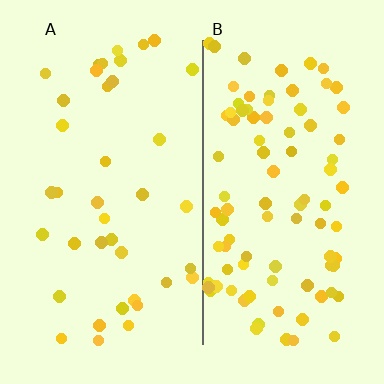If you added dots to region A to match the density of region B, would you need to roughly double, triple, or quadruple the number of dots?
Approximately double.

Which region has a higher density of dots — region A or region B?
B (the right).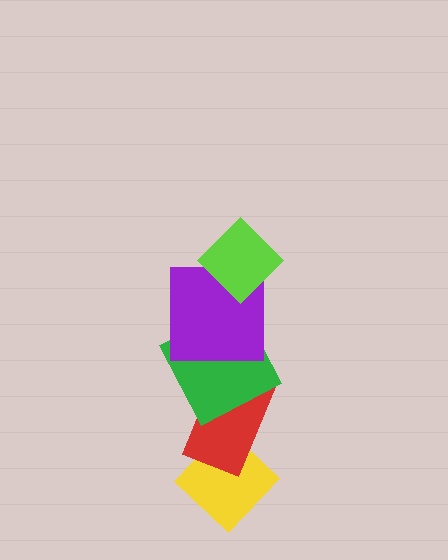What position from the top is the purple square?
The purple square is 2nd from the top.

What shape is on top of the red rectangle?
The green square is on top of the red rectangle.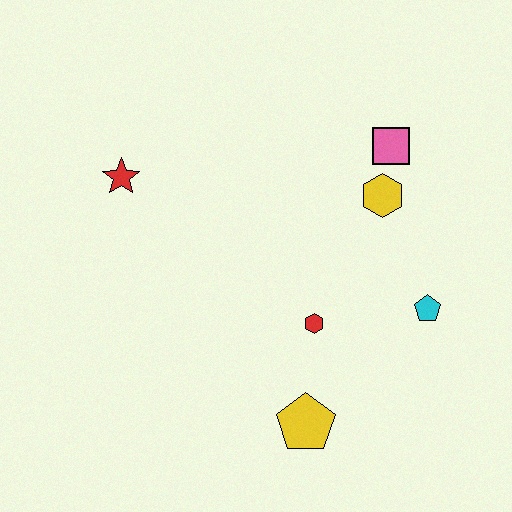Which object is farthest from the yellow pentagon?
The red star is farthest from the yellow pentagon.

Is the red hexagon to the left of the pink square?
Yes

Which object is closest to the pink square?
The yellow hexagon is closest to the pink square.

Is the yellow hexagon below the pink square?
Yes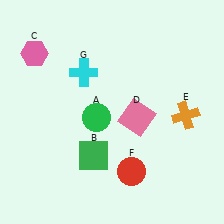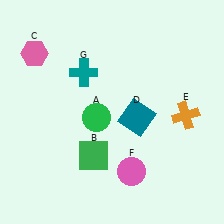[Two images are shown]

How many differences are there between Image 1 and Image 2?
There are 3 differences between the two images.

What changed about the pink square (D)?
In Image 1, D is pink. In Image 2, it changed to teal.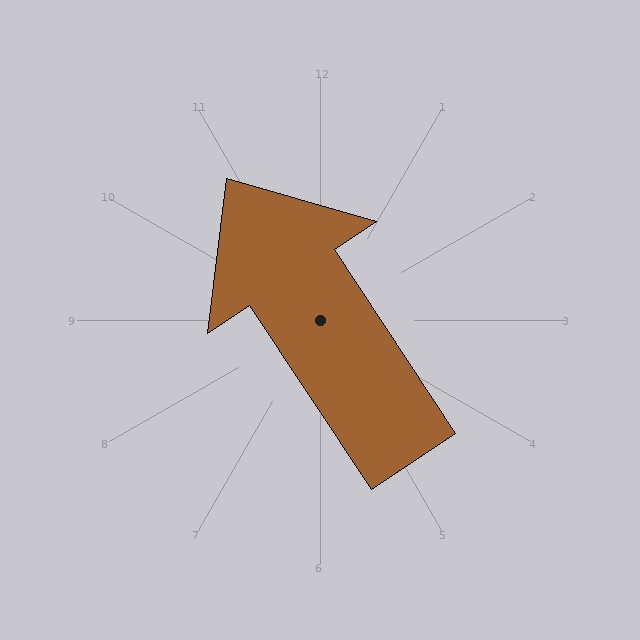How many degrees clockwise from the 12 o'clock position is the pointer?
Approximately 327 degrees.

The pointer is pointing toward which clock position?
Roughly 11 o'clock.